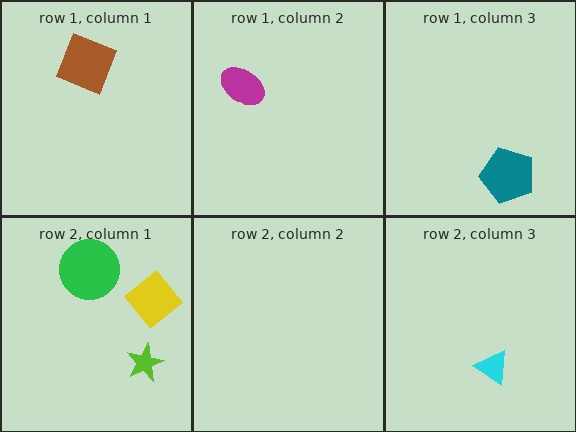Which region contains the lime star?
The row 2, column 1 region.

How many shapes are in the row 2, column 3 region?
1.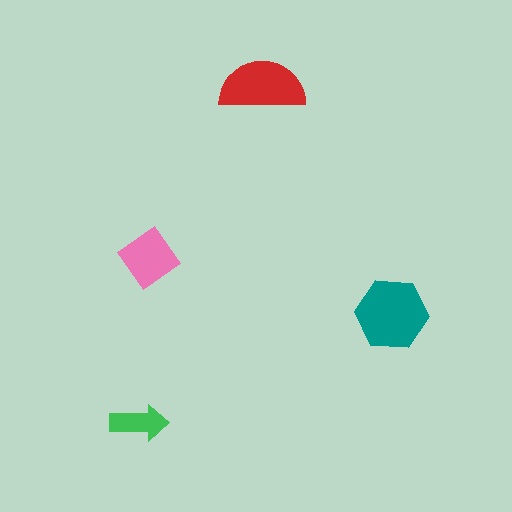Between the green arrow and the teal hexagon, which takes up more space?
The teal hexagon.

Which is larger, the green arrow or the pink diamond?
The pink diamond.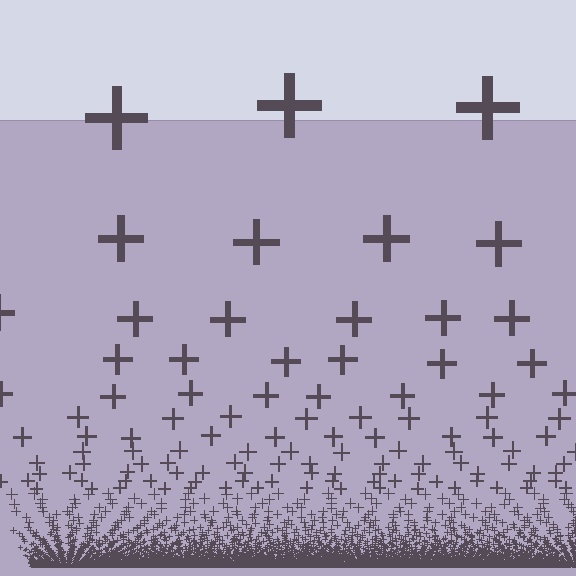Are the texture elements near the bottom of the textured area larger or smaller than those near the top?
Smaller. The gradient is inverted — elements near the bottom are smaller and denser.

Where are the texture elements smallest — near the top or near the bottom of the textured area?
Near the bottom.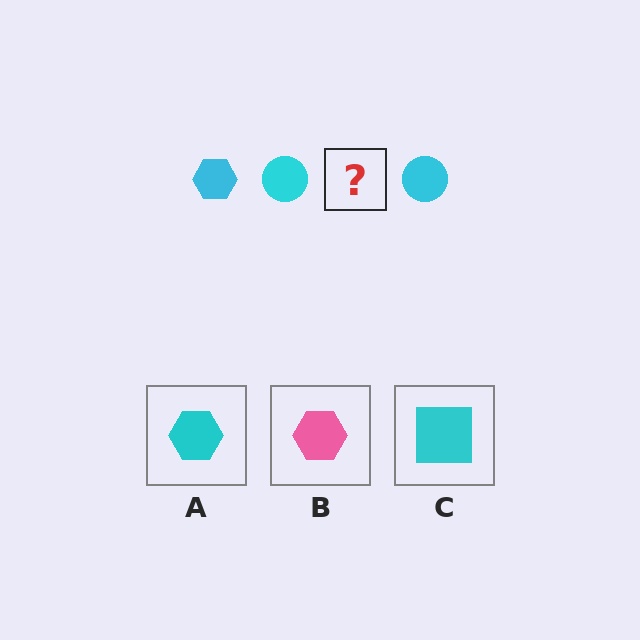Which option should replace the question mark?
Option A.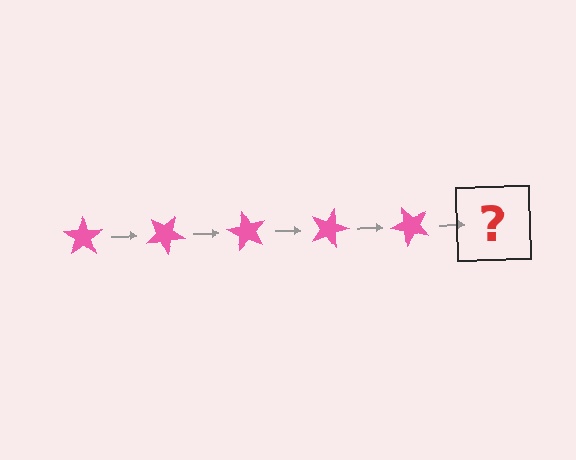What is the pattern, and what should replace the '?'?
The pattern is that the star rotates 30 degrees each step. The '?' should be a pink star rotated 150 degrees.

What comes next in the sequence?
The next element should be a pink star rotated 150 degrees.